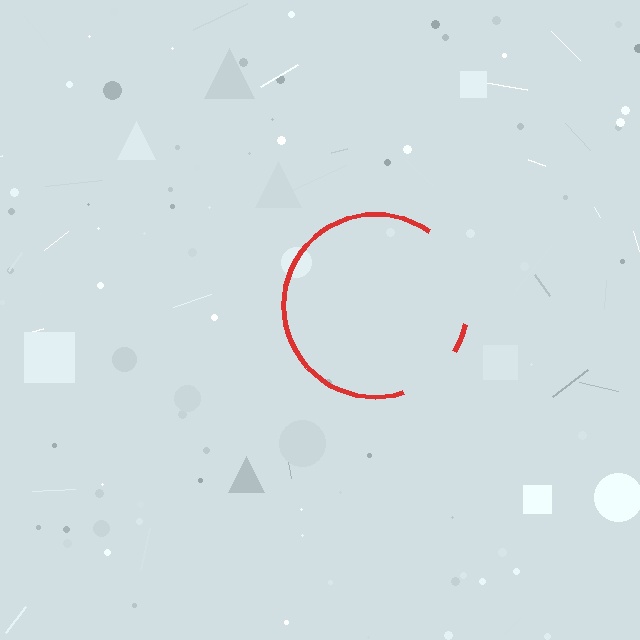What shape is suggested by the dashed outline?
The dashed outline suggests a circle.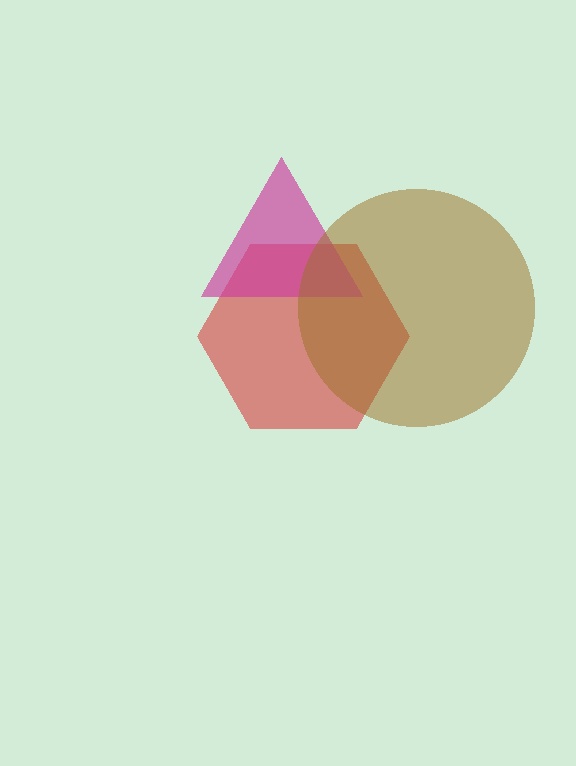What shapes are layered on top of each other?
The layered shapes are: a red hexagon, a magenta triangle, a brown circle.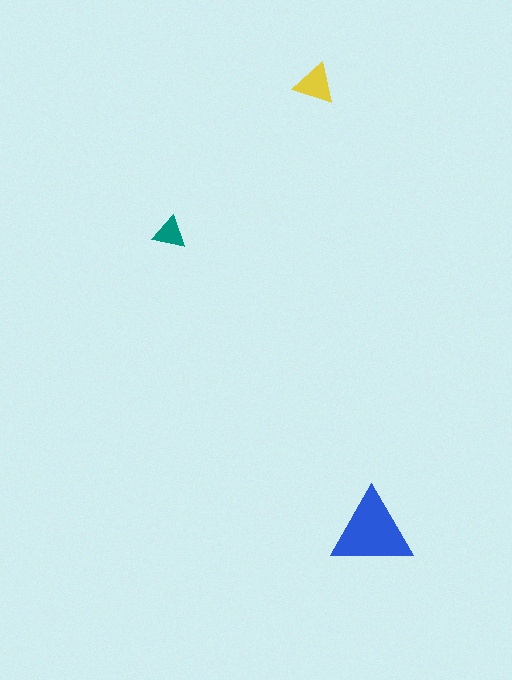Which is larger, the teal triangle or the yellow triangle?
The yellow one.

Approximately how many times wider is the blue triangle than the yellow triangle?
About 2 times wider.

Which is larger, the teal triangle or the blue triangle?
The blue one.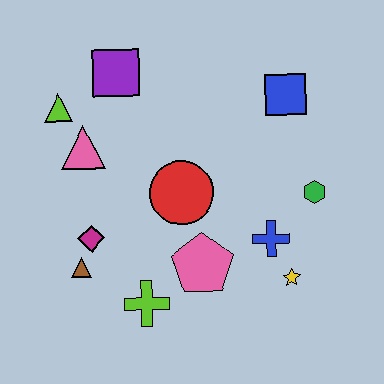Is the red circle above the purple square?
No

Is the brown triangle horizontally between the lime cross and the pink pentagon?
No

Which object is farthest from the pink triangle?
The yellow star is farthest from the pink triangle.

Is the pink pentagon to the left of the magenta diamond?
No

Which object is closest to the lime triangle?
The pink triangle is closest to the lime triangle.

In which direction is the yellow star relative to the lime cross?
The yellow star is to the right of the lime cross.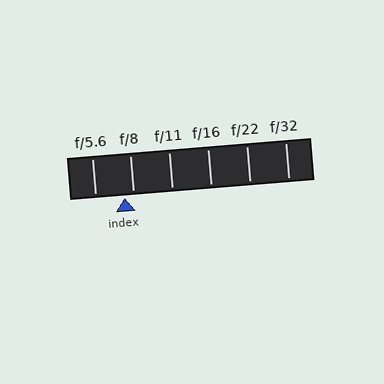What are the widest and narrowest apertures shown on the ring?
The widest aperture shown is f/5.6 and the narrowest is f/32.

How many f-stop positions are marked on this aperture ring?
There are 6 f-stop positions marked.